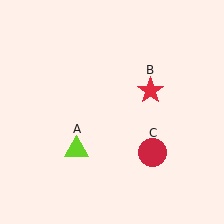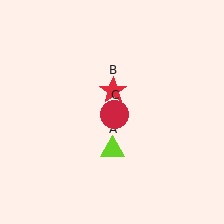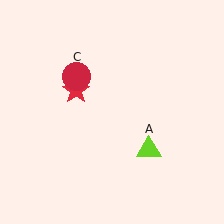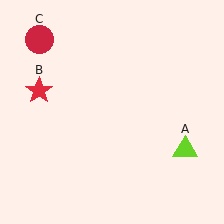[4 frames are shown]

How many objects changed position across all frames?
3 objects changed position: lime triangle (object A), red star (object B), red circle (object C).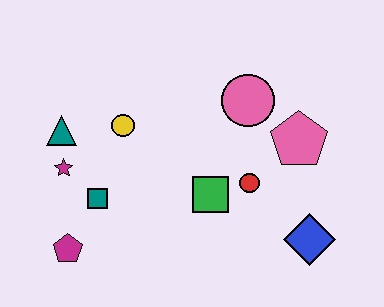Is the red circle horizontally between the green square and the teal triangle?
No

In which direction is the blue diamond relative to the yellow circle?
The blue diamond is to the right of the yellow circle.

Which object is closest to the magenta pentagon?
The teal square is closest to the magenta pentagon.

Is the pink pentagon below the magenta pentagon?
No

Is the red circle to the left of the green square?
No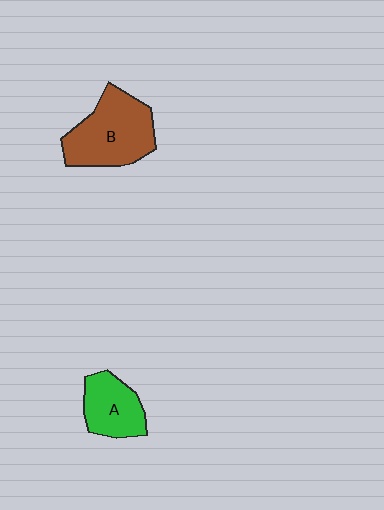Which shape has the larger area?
Shape B (brown).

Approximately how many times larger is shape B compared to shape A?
Approximately 1.6 times.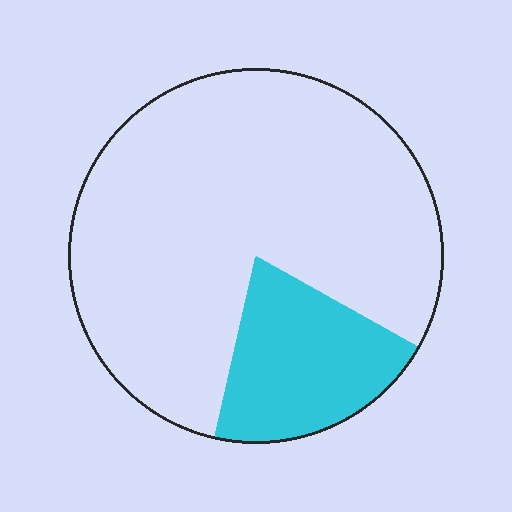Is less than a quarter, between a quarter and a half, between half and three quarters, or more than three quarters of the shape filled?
Less than a quarter.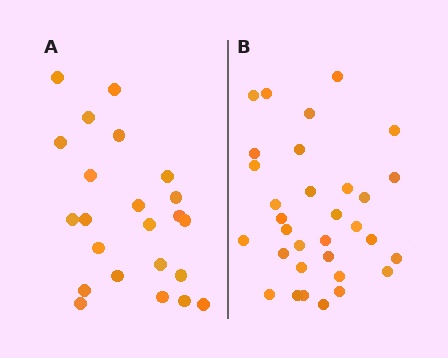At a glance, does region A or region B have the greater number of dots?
Region B (the right region) has more dots.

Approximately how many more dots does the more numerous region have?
Region B has roughly 8 or so more dots than region A.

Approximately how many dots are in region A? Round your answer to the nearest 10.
About 20 dots. (The exact count is 23, which rounds to 20.)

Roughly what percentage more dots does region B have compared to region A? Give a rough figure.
About 40% more.